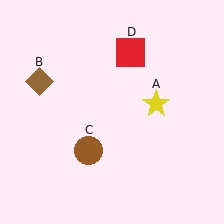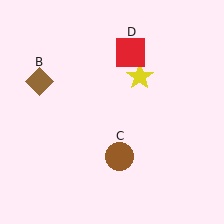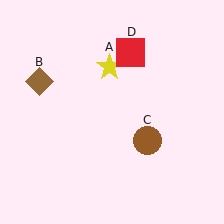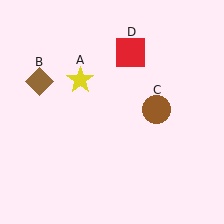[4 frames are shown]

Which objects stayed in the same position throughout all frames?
Brown diamond (object B) and red square (object D) remained stationary.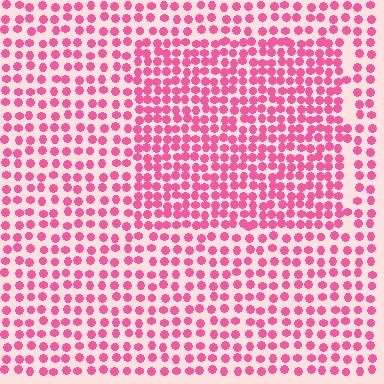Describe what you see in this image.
The image contains small pink elements arranged at two different densities. A rectangle-shaped region is visible where the elements are more densely packed than the surrounding area.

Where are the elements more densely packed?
The elements are more densely packed inside the rectangle boundary.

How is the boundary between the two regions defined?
The boundary is defined by a change in element density (approximately 1.6x ratio). All elements are the same color, size, and shape.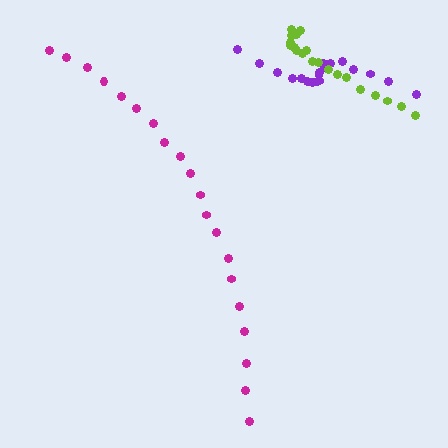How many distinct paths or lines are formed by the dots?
There are 3 distinct paths.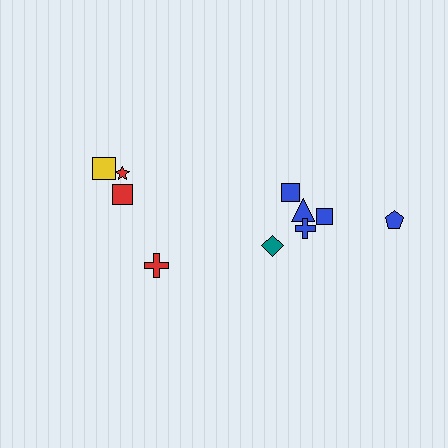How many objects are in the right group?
There are 6 objects.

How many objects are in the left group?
There are 4 objects.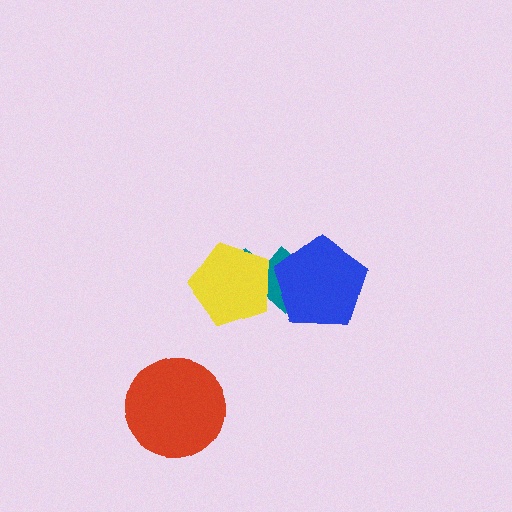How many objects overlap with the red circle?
0 objects overlap with the red circle.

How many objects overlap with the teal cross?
2 objects overlap with the teal cross.